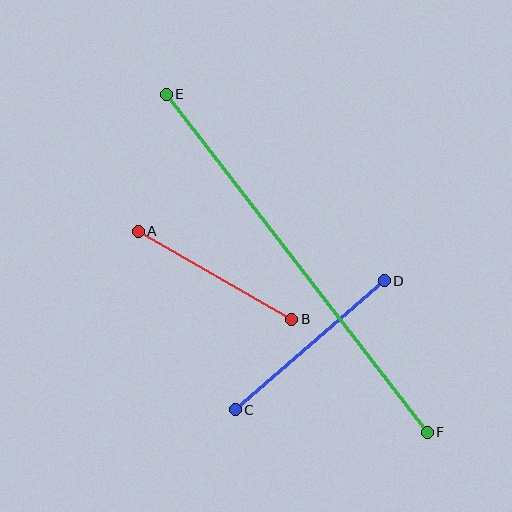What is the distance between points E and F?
The distance is approximately 427 pixels.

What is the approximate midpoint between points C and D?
The midpoint is at approximately (310, 345) pixels.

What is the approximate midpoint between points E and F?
The midpoint is at approximately (297, 263) pixels.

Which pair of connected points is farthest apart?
Points E and F are farthest apart.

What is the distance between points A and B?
The distance is approximately 177 pixels.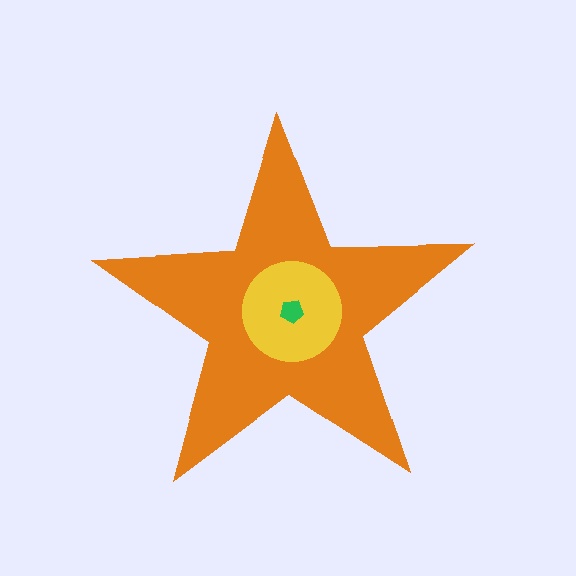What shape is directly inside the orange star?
The yellow circle.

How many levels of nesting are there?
3.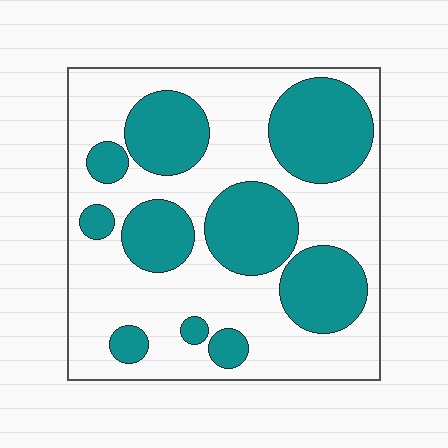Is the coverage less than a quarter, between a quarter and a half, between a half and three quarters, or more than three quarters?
Between a quarter and a half.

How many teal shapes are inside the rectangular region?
10.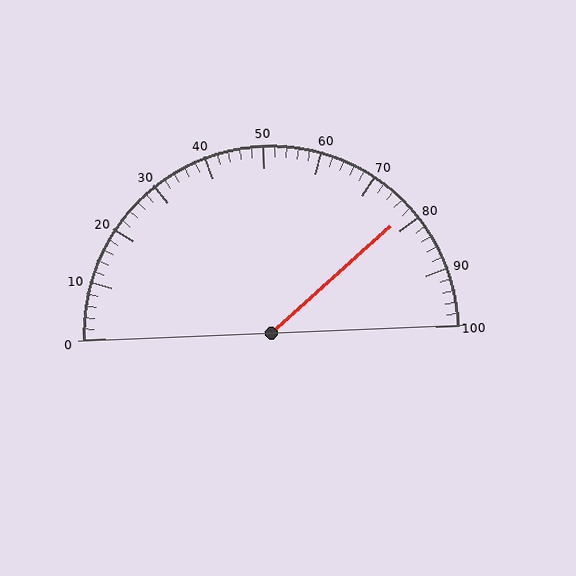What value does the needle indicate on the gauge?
The needle indicates approximately 78.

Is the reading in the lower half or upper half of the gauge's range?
The reading is in the upper half of the range (0 to 100).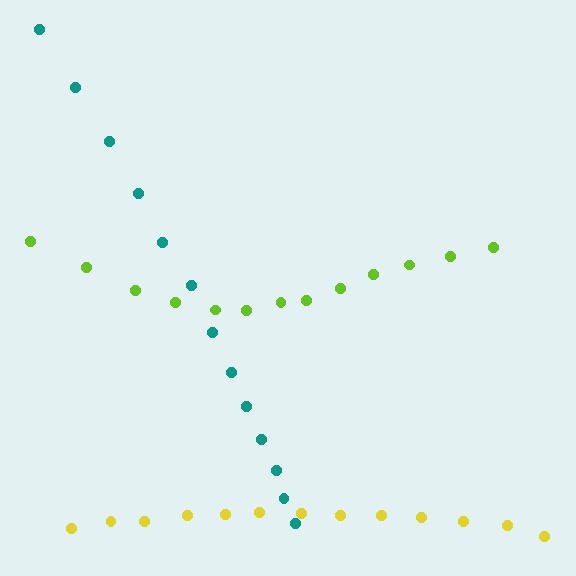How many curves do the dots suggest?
There are 3 distinct paths.